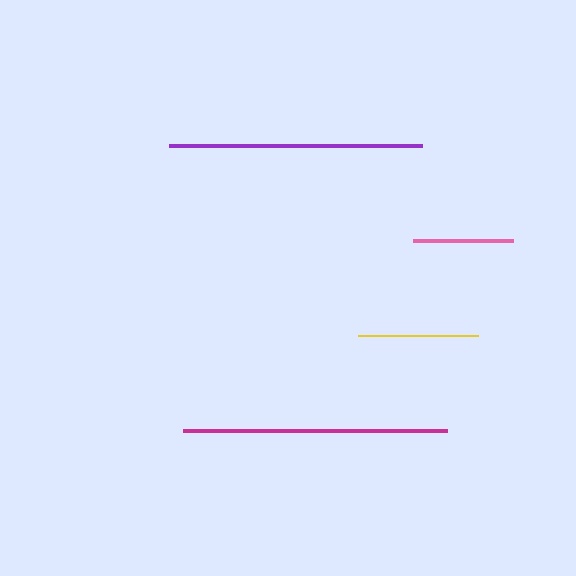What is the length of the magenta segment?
The magenta segment is approximately 264 pixels long.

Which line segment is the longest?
The magenta line is the longest at approximately 264 pixels.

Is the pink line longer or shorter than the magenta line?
The magenta line is longer than the pink line.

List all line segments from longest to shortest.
From longest to shortest: magenta, purple, yellow, pink.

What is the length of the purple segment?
The purple segment is approximately 253 pixels long.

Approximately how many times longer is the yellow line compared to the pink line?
The yellow line is approximately 1.2 times the length of the pink line.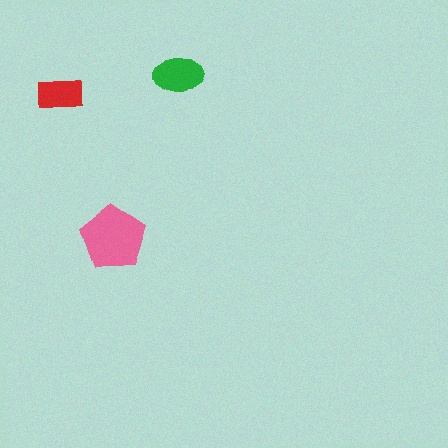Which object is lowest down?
The pink pentagon is bottommost.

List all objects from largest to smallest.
The pink pentagon, the green ellipse, the red rectangle.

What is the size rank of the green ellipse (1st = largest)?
2nd.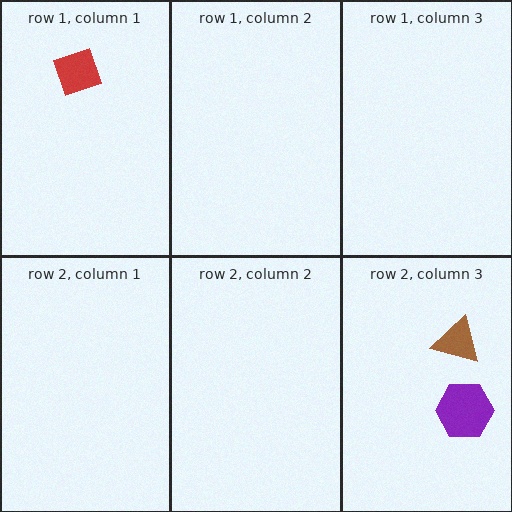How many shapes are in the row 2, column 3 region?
2.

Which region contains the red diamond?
The row 1, column 1 region.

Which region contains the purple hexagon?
The row 2, column 3 region.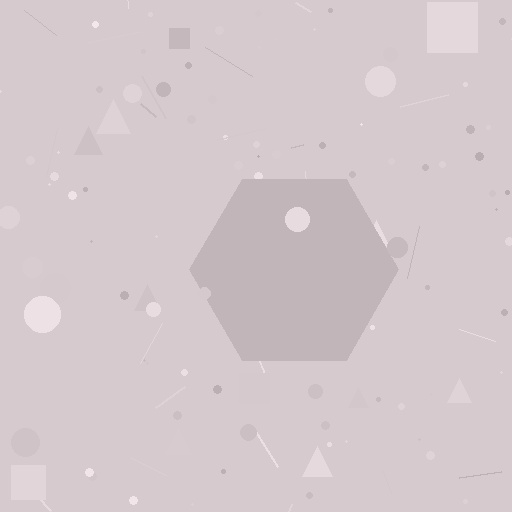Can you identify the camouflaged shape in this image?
The camouflaged shape is a hexagon.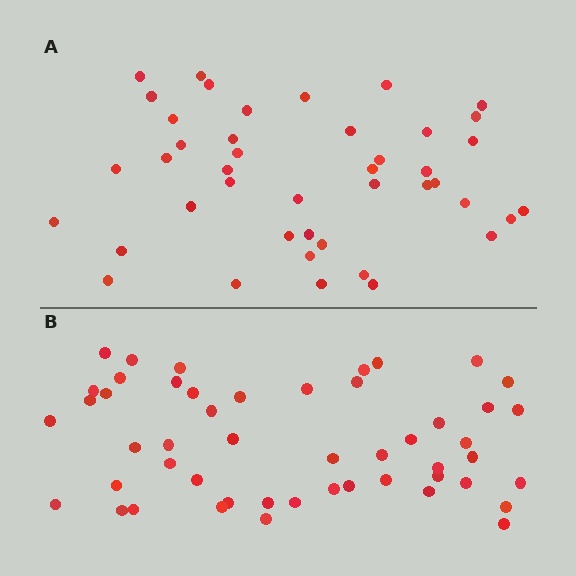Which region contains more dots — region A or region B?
Region B (the bottom region) has more dots.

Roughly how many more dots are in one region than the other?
Region B has roughly 8 or so more dots than region A.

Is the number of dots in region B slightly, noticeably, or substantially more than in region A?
Region B has only slightly more — the two regions are fairly close. The ratio is roughly 1.2 to 1.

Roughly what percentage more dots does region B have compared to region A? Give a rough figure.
About 15% more.